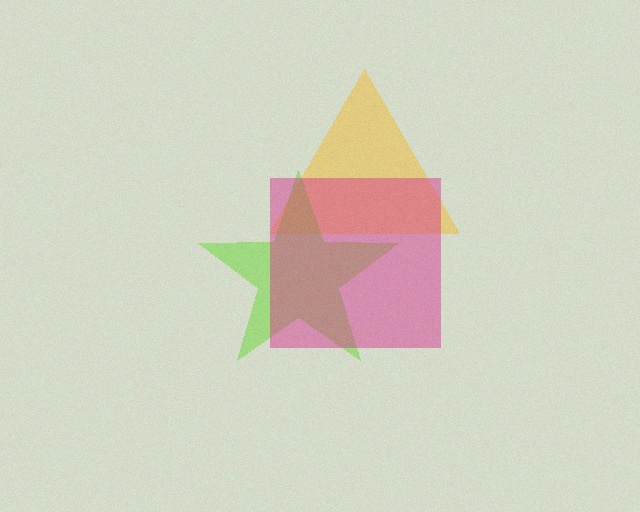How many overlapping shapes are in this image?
There are 3 overlapping shapes in the image.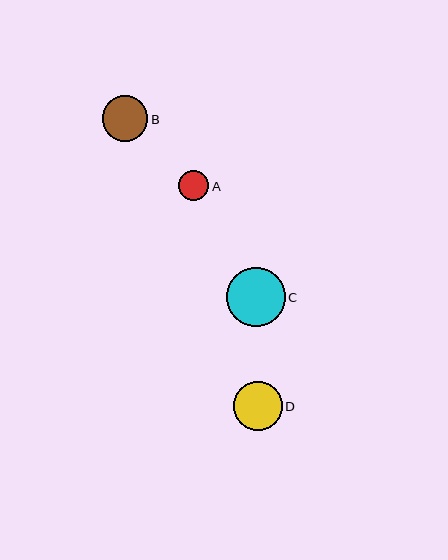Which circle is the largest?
Circle C is the largest with a size of approximately 59 pixels.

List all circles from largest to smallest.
From largest to smallest: C, D, B, A.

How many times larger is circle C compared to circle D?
Circle C is approximately 1.2 times the size of circle D.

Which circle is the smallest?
Circle A is the smallest with a size of approximately 30 pixels.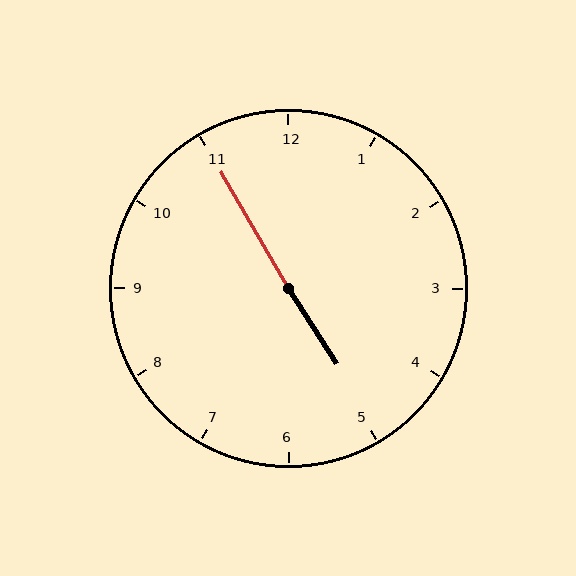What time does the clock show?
4:55.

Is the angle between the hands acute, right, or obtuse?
It is obtuse.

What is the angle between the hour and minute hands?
Approximately 178 degrees.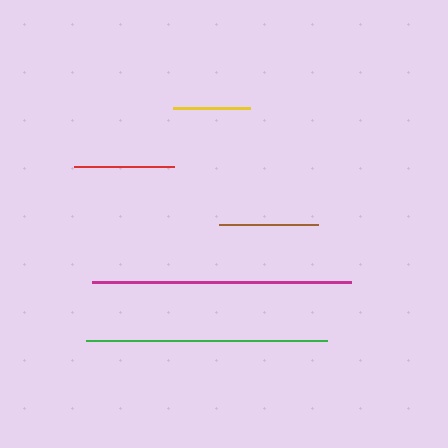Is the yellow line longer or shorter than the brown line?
The brown line is longer than the yellow line.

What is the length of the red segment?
The red segment is approximately 100 pixels long.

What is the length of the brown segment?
The brown segment is approximately 99 pixels long.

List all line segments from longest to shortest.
From longest to shortest: magenta, green, red, brown, yellow.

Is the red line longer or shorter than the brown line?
The red line is longer than the brown line.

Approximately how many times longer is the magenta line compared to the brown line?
The magenta line is approximately 2.6 times the length of the brown line.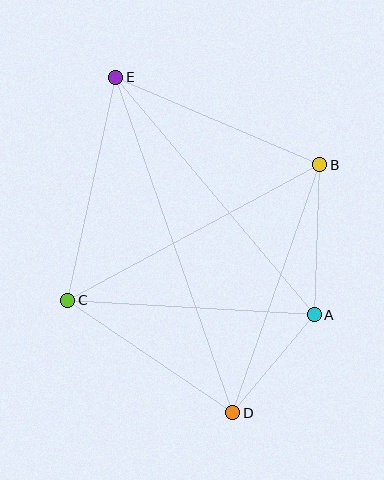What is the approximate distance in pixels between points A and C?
The distance between A and C is approximately 247 pixels.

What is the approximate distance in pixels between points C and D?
The distance between C and D is approximately 200 pixels.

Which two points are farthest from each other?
Points D and E are farthest from each other.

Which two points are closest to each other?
Points A and D are closest to each other.